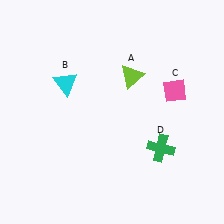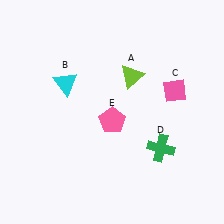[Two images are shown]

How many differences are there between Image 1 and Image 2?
There is 1 difference between the two images.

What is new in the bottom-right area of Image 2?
A pink pentagon (E) was added in the bottom-right area of Image 2.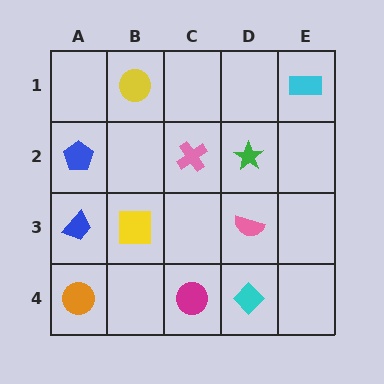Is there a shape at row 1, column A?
No, that cell is empty.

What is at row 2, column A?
A blue pentagon.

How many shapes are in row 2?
3 shapes.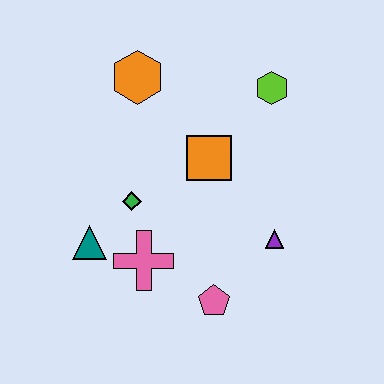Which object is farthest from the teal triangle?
The lime hexagon is farthest from the teal triangle.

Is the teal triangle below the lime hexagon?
Yes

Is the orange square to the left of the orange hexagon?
No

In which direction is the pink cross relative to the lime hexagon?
The pink cross is below the lime hexagon.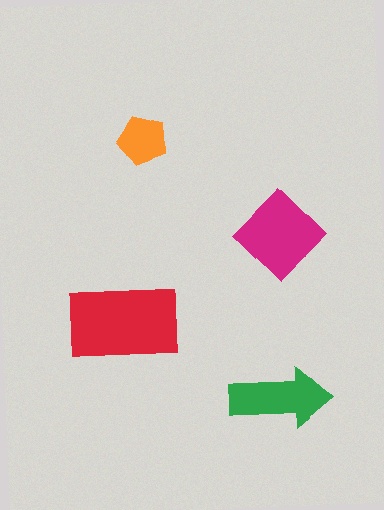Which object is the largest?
The red rectangle.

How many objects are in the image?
There are 4 objects in the image.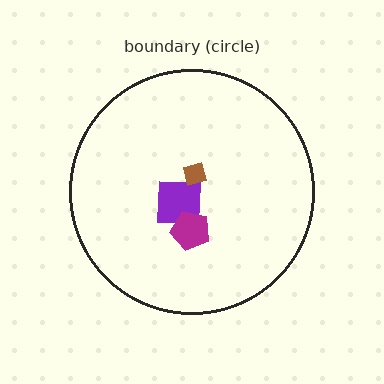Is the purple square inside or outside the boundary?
Inside.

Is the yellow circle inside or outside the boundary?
Inside.